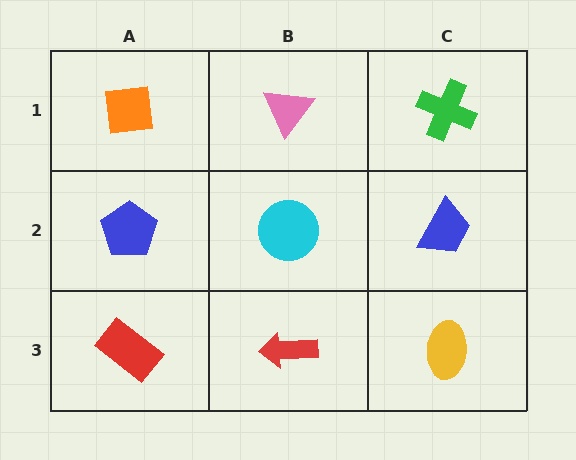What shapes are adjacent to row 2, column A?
An orange square (row 1, column A), a red rectangle (row 3, column A), a cyan circle (row 2, column B).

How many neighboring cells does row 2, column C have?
3.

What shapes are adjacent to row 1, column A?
A blue pentagon (row 2, column A), a pink triangle (row 1, column B).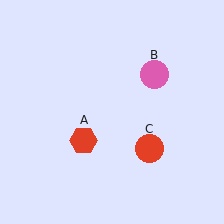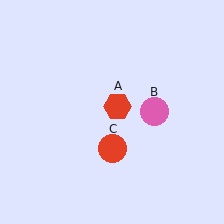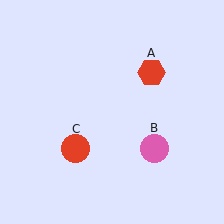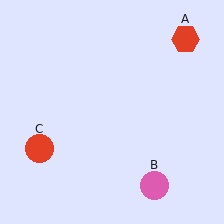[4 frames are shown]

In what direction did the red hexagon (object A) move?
The red hexagon (object A) moved up and to the right.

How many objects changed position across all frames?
3 objects changed position: red hexagon (object A), pink circle (object B), red circle (object C).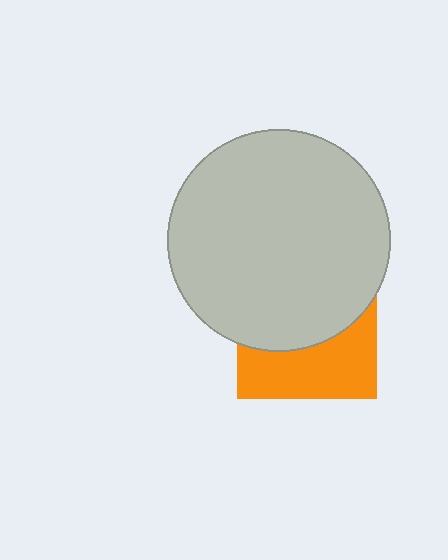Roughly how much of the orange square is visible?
A small part of it is visible (roughly 43%).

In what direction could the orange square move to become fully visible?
The orange square could move down. That would shift it out from behind the light gray circle entirely.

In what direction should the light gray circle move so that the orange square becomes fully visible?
The light gray circle should move up. That is the shortest direction to clear the overlap and leave the orange square fully visible.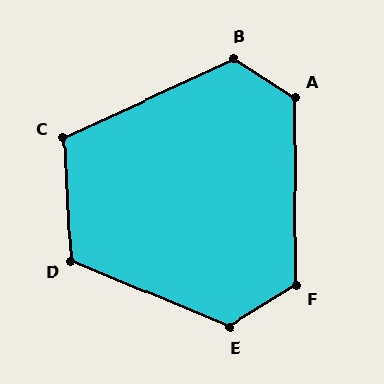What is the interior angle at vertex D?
Approximately 116 degrees (obtuse).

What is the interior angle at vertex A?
Approximately 123 degrees (obtuse).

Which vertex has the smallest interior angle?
C, at approximately 112 degrees.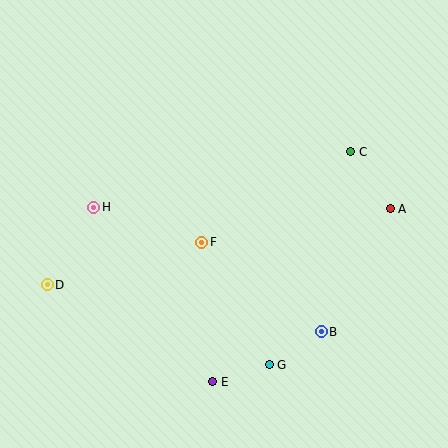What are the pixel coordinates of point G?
Point G is at (269, 365).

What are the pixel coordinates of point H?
Point H is at (94, 207).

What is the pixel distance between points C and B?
The distance between C and B is 182 pixels.